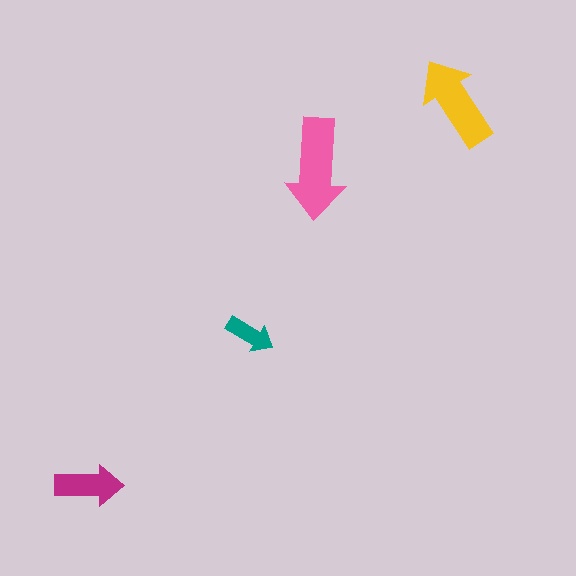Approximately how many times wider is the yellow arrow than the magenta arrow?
About 1.5 times wider.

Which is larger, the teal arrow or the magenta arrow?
The magenta one.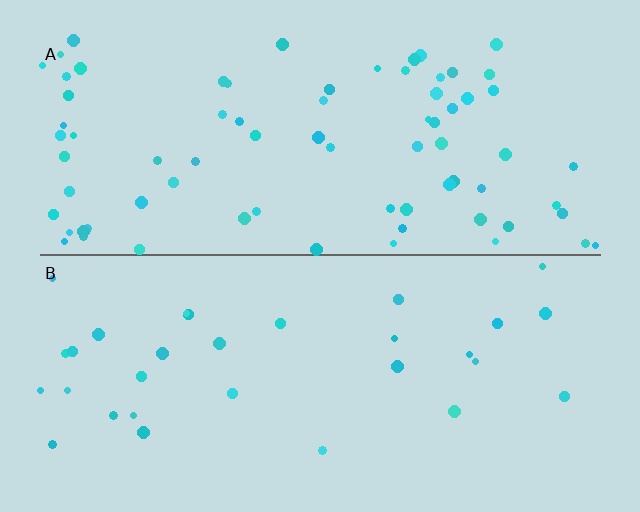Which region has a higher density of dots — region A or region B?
A (the top).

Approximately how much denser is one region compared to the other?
Approximately 2.4× — region A over region B.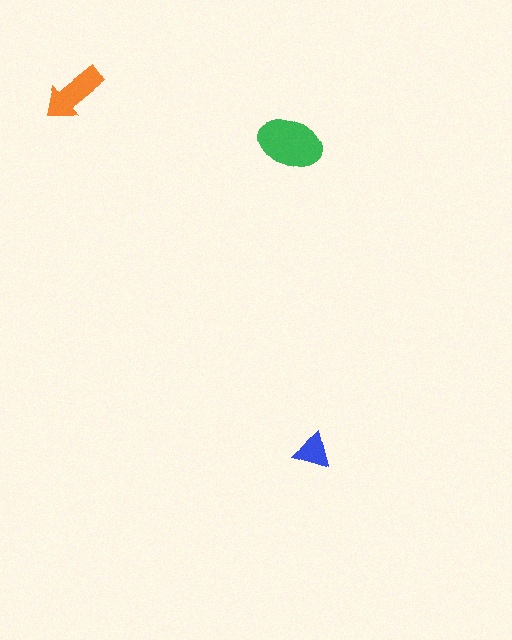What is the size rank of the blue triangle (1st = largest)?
3rd.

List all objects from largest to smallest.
The green ellipse, the orange arrow, the blue triangle.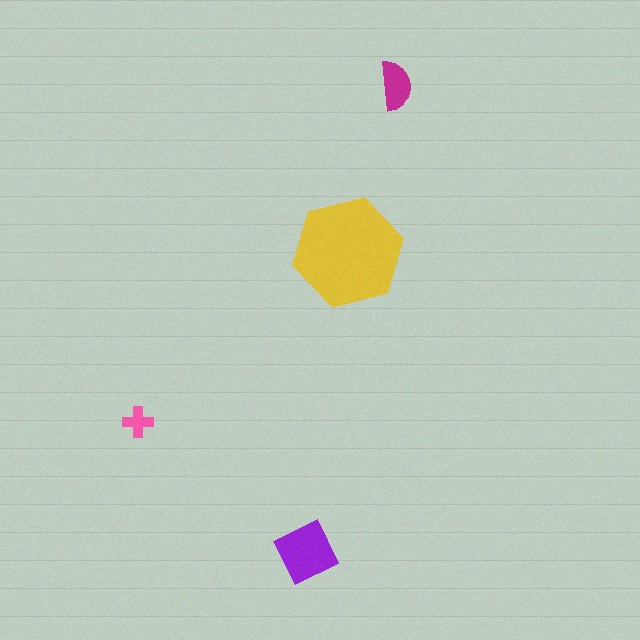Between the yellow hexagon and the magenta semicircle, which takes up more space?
The yellow hexagon.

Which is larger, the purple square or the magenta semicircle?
The purple square.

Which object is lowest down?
The purple square is bottommost.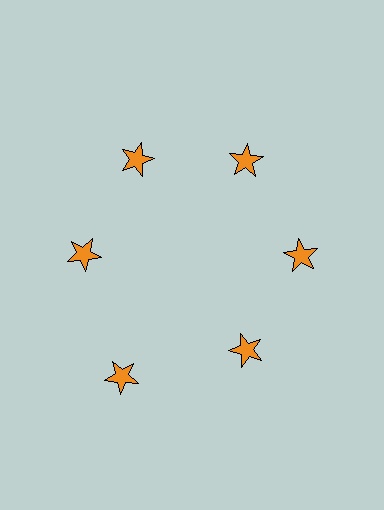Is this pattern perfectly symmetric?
No. The 6 orange stars are arranged in a ring, but one element near the 7 o'clock position is pushed outward from the center, breaking the 6-fold rotational symmetry.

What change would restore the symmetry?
The symmetry would be restored by moving it inward, back onto the ring so that all 6 stars sit at equal angles and equal distance from the center.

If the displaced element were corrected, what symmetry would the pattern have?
It would have 6-fold rotational symmetry — the pattern would map onto itself every 60 degrees.